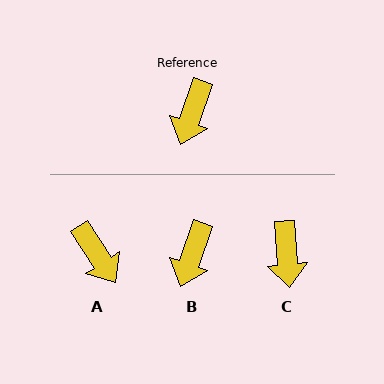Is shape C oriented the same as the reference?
No, it is off by about 24 degrees.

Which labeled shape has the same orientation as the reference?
B.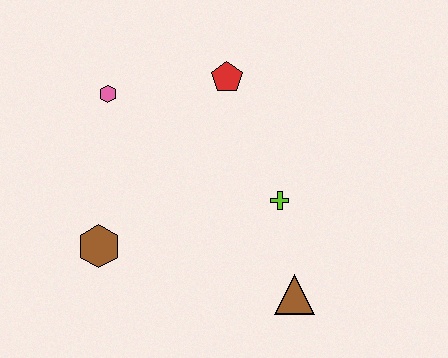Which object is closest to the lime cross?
The brown triangle is closest to the lime cross.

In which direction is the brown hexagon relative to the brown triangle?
The brown hexagon is to the left of the brown triangle.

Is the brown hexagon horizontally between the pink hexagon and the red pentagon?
No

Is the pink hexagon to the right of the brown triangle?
No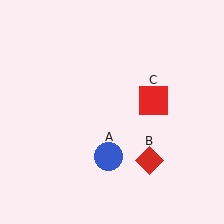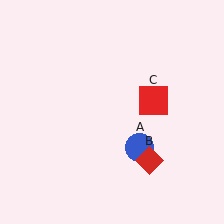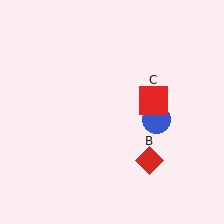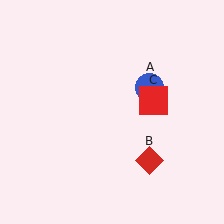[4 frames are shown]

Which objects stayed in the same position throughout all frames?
Red diamond (object B) and red square (object C) remained stationary.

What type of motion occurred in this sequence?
The blue circle (object A) rotated counterclockwise around the center of the scene.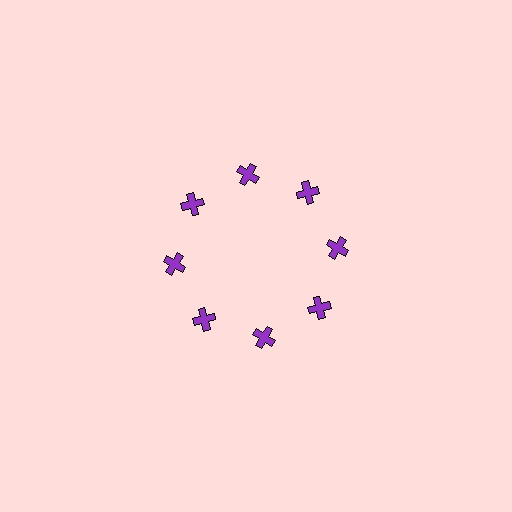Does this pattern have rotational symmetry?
Yes, this pattern has 8-fold rotational symmetry. It looks the same after rotating 45 degrees around the center.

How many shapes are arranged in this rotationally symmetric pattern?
There are 8 shapes, arranged in 8 groups of 1.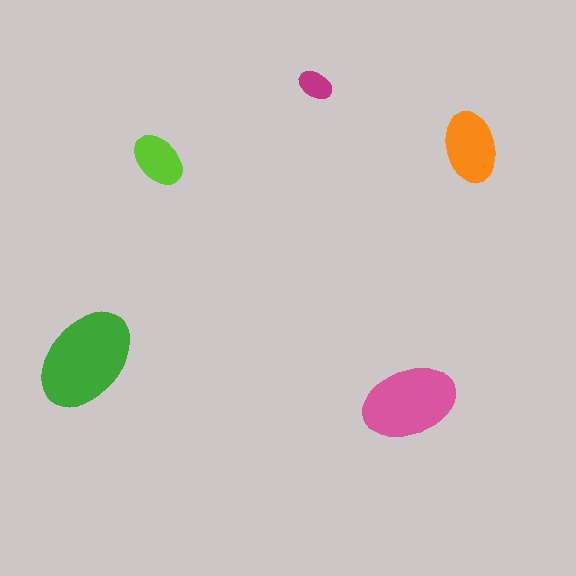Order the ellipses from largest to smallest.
the green one, the pink one, the orange one, the lime one, the magenta one.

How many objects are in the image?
There are 5 objects in the image.